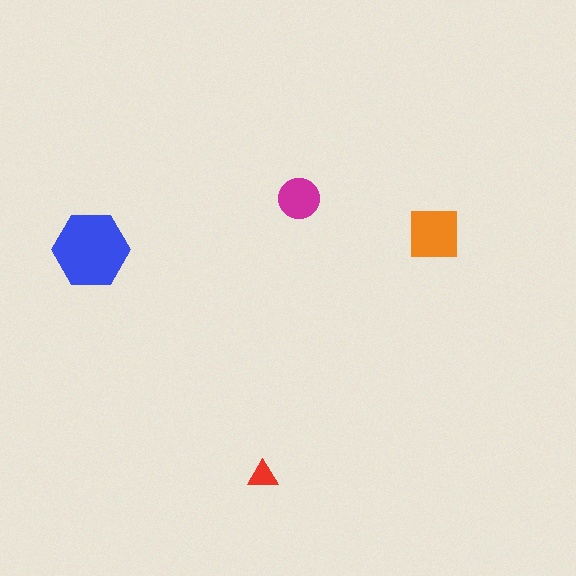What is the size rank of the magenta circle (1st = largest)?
3rd.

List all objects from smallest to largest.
The red triangle, the magenta circle, the orange square, the blue hexagon.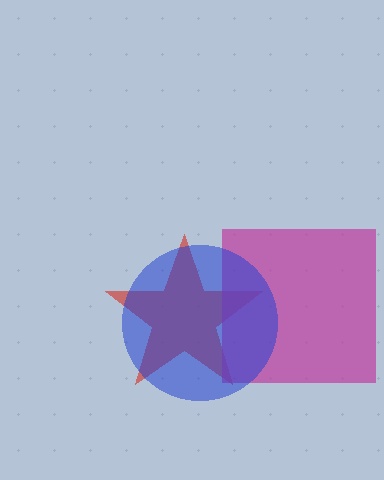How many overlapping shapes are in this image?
There are 3 overlapping shapes in the image.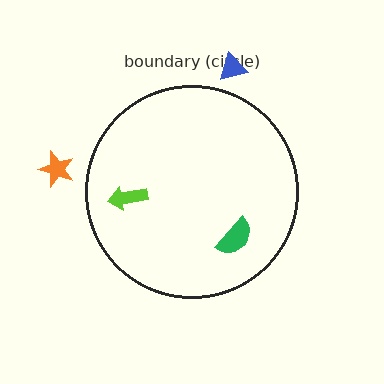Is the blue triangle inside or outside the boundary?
Outside.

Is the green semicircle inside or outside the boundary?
Inside.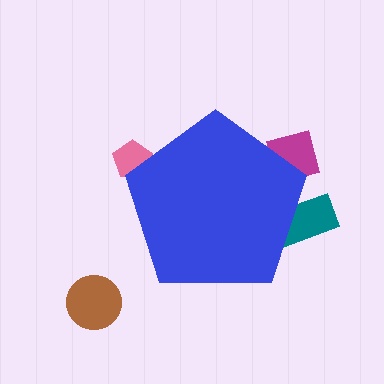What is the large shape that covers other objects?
A blue pentagon.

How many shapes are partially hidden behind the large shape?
3 shapes are partially hidden.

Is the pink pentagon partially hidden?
Yes, the pink pentagon is partially hidden behind the blue pentagon.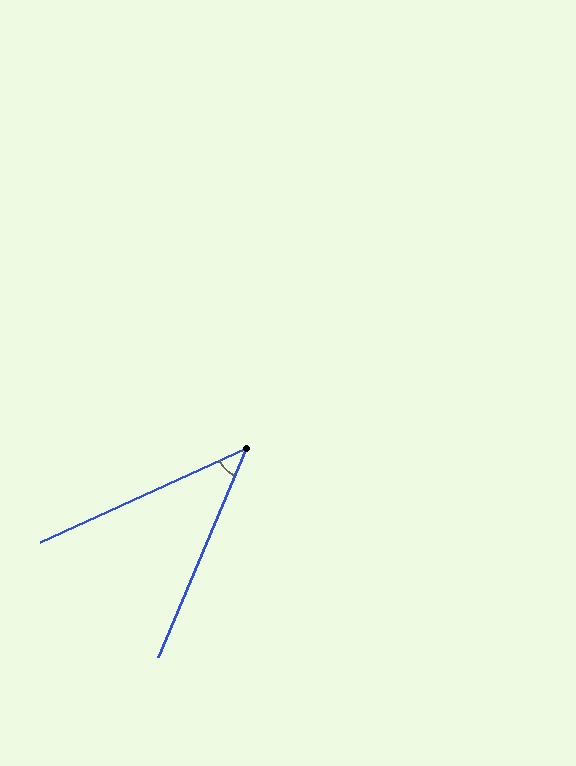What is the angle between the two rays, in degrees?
Approximately 42 degrees.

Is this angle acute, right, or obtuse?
It is acute.